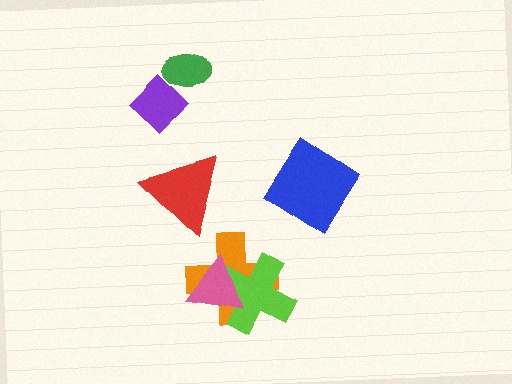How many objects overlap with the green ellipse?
1 object overlaps with the green ellipse.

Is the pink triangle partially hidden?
No, no other shape covers it.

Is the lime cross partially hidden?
Yes, it is partially covered by another shape.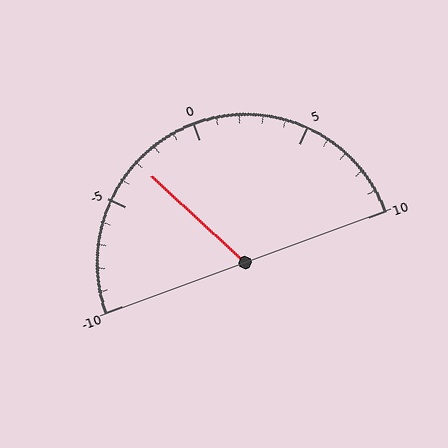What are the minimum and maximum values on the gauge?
The gauge ranges from -10 to 10.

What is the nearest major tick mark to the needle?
The nearest major tick mark is -5.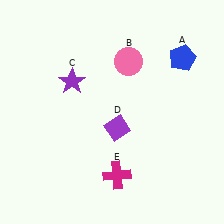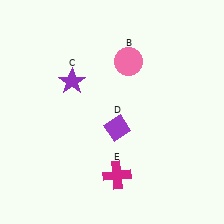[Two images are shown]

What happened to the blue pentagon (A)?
The blue pentagon (A) was removed in Image 2. It was in the top-right area of Image 1.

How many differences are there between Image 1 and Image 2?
There is 1 difference between the two images.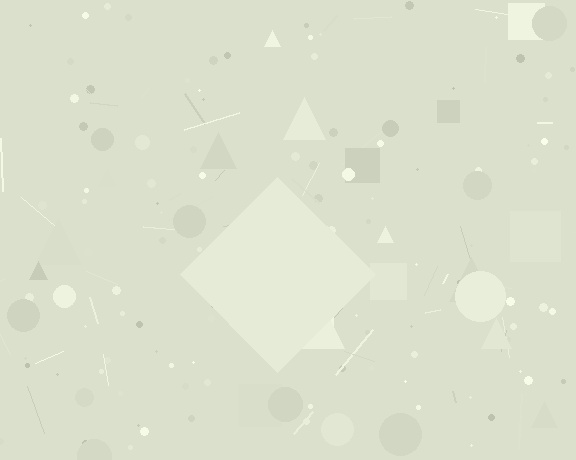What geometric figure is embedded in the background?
A diamond is embedded in the background.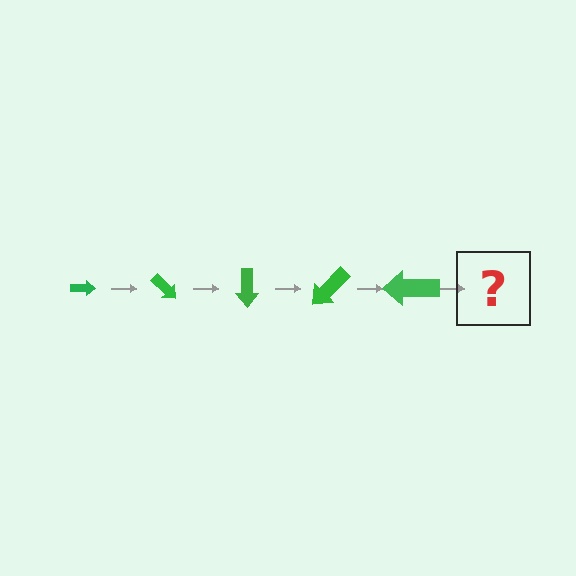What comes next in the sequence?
The next element should be an arrow, larger than the previous one and rotated 225 degrees from the start.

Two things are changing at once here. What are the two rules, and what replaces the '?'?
The two rules are that the arrow grows larger each step and it rotates 45 degrees each step. The '?' should be an arrow, larger than the previous one and rotated 225 degrees from the start.